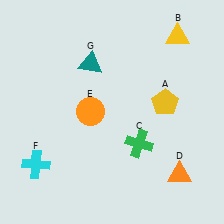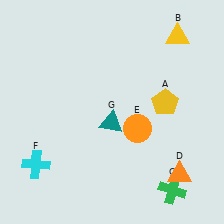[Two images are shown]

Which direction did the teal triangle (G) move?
The teal triangle (G) moved down.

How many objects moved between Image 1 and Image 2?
3 objects moved between the two images.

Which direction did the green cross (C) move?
The green cross (C) moved down.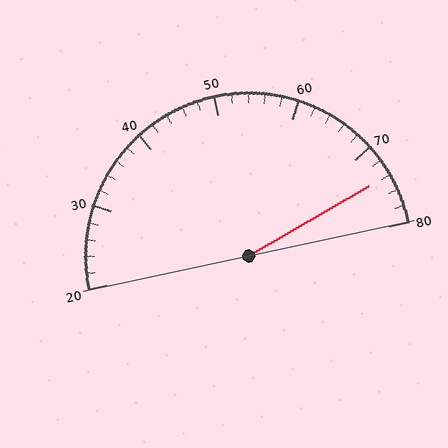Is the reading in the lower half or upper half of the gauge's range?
The reading is in the upper half of the range (20 to 80).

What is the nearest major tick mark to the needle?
The nearest major tick mark is 70.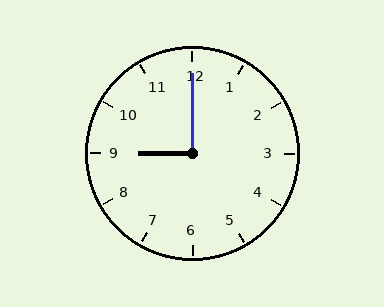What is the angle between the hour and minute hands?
Approximately 90 degrees.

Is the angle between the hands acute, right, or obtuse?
It is right.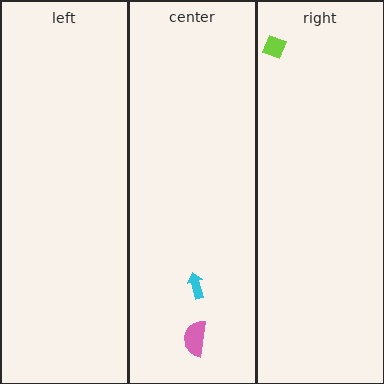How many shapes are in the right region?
1.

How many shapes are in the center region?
2.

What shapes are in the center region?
The cyan arrow, the pink semicircle.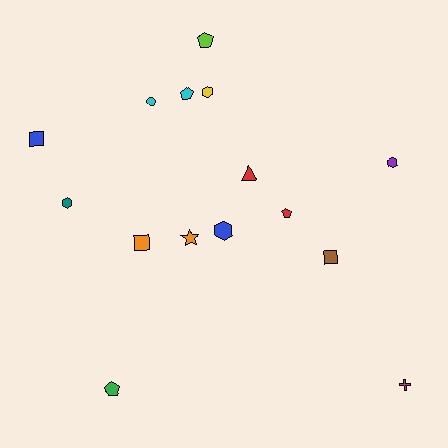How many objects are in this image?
There are 15 objects.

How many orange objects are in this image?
There are 2 orange objects.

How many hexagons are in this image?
There are 4 hexagons.